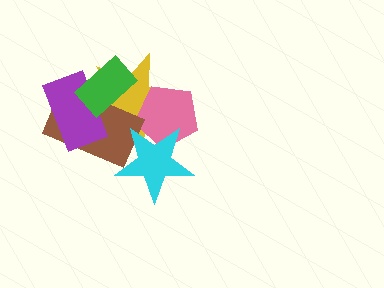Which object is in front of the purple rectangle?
The green rectangle is in front of the purple rectangle.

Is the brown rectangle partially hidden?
Yes, it is partially covered by another shape.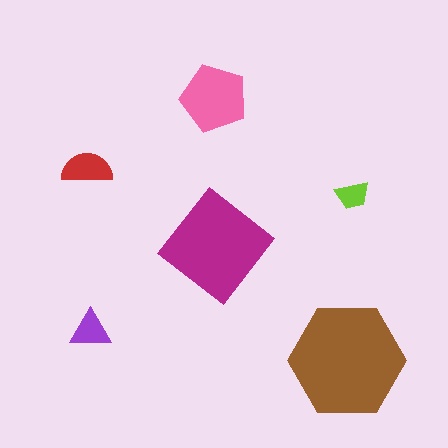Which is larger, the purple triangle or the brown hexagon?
The brown hexagon.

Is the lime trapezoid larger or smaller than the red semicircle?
Smaller.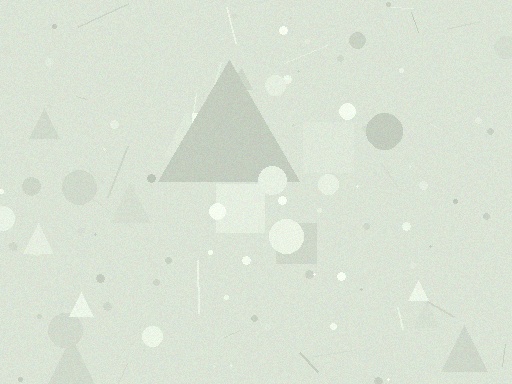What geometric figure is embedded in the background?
A triangle is embedded in the background.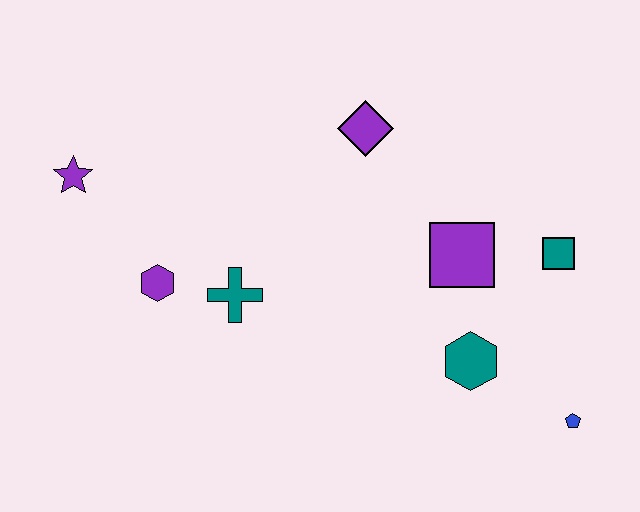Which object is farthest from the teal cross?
The blue pentagon is farthest from the teal cross.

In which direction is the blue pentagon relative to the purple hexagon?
The blue pentagon is to the right of the purple hexagon.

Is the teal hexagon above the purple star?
No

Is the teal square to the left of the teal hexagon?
No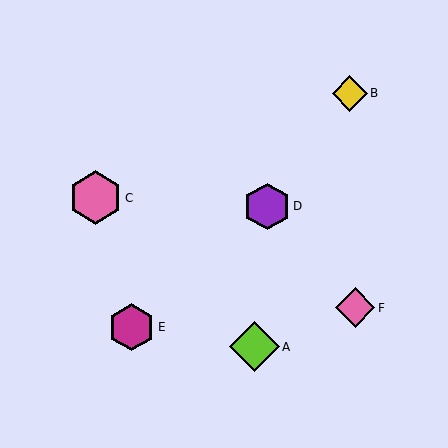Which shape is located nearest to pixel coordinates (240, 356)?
The lime diamond (labeled A) at (254, 347) is nearest to that location.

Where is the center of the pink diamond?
The center of the pink diamond is at (355, 308).